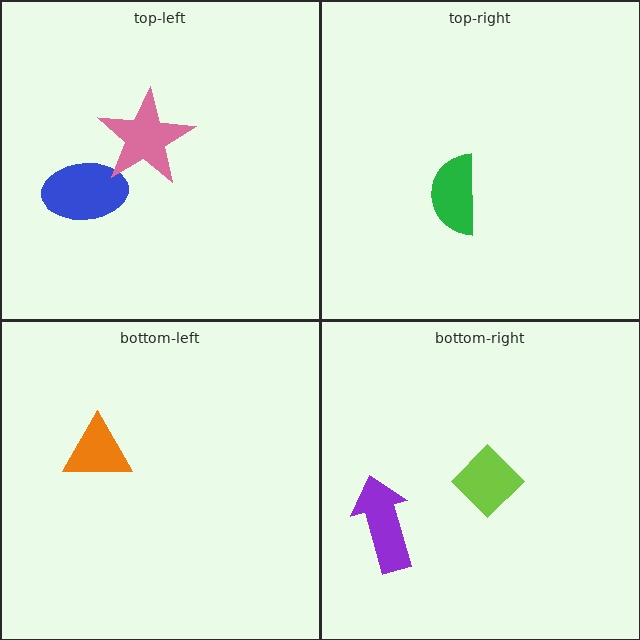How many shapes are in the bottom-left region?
1.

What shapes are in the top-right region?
The green semicircle.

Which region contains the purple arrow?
The bottom-right region.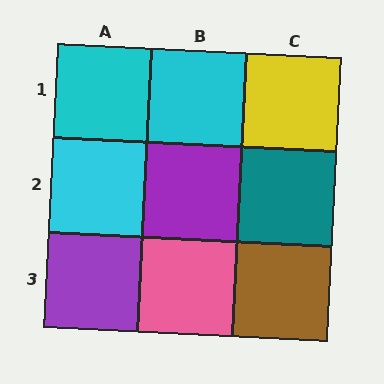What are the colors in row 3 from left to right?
Purple, pink, brown.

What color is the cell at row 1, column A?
Cyan.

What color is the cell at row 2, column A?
Cyan.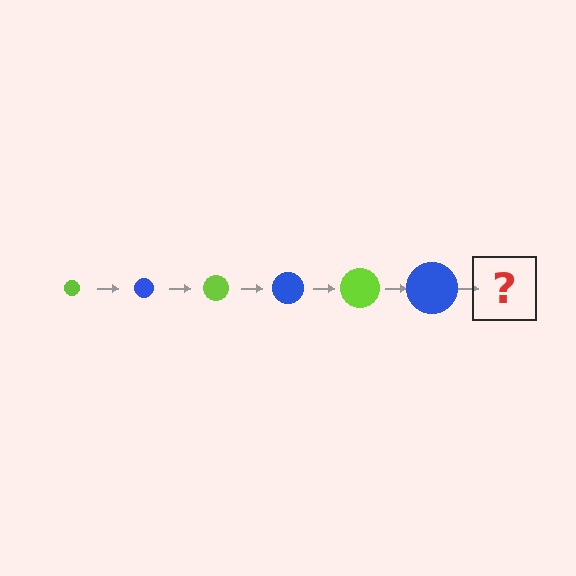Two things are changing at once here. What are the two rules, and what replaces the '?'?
The two rules are that the circle grows larger each step and the color cycles through lime and blue. The '?' should be a lime circle, larger than the previous one.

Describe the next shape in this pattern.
It should be a lime circle, larger than the previous one.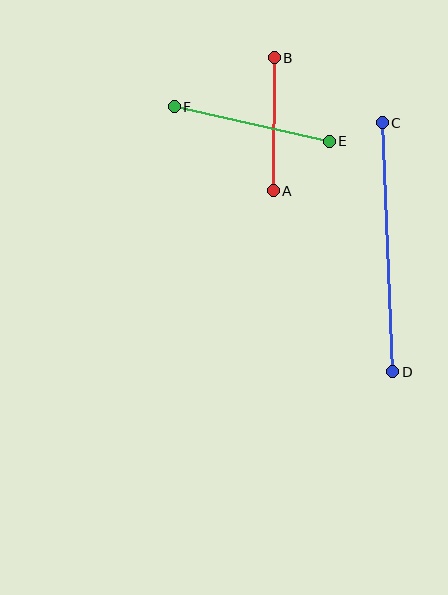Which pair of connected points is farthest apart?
Points C and D are farthest apart.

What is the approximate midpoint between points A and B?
The midpoint is at approximately (274, 124) pixels.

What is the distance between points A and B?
The distance is approximately 133 pixels.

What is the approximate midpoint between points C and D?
The midpoint is at approximately (387, 247) pixels.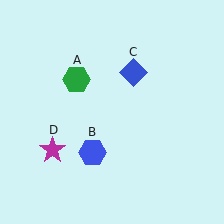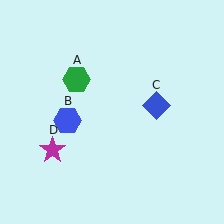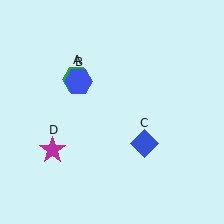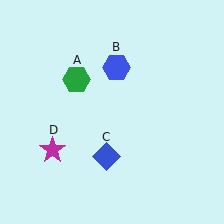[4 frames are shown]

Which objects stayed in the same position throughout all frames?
Green hexagon (object A) and magenta star (object D) remained stationary.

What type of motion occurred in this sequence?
The blue hexagon (object B), blue diamond (object C) rotated clockwise around the center of the scene.